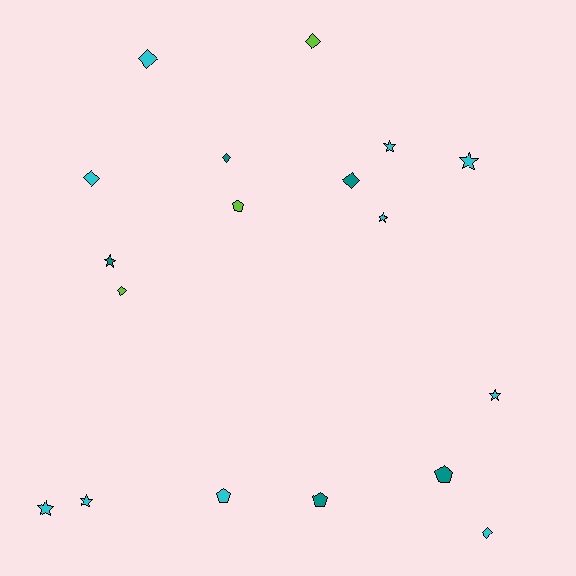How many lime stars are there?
There are no lime stars.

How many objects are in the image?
There are 18 objects.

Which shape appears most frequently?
Diamond, with 7 objects.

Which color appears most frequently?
Cyan, with 10 objects.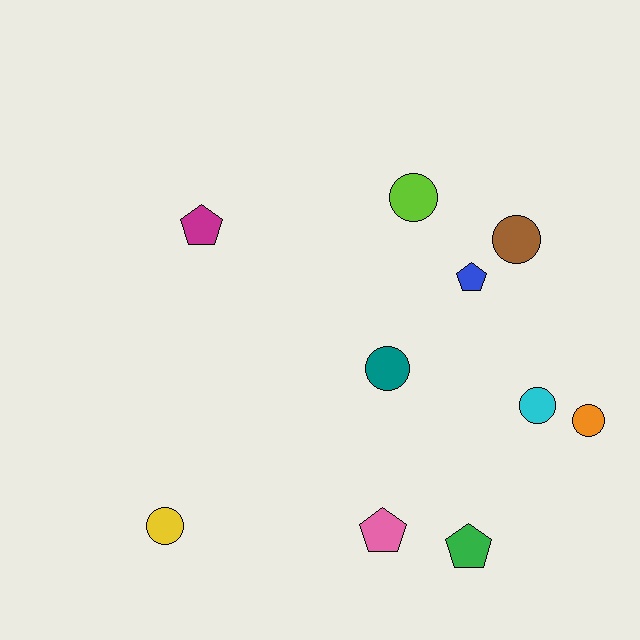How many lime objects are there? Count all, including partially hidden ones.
There is 1 lime object.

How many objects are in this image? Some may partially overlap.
There are 10 objects.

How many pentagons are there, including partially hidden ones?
There are 4 pentagons.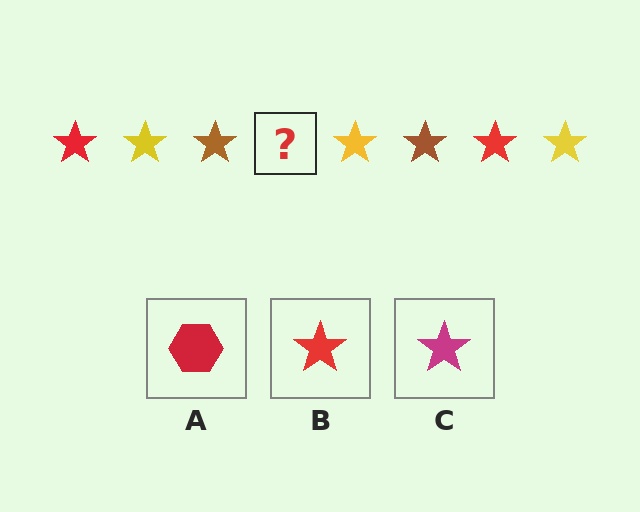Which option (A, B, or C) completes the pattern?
B.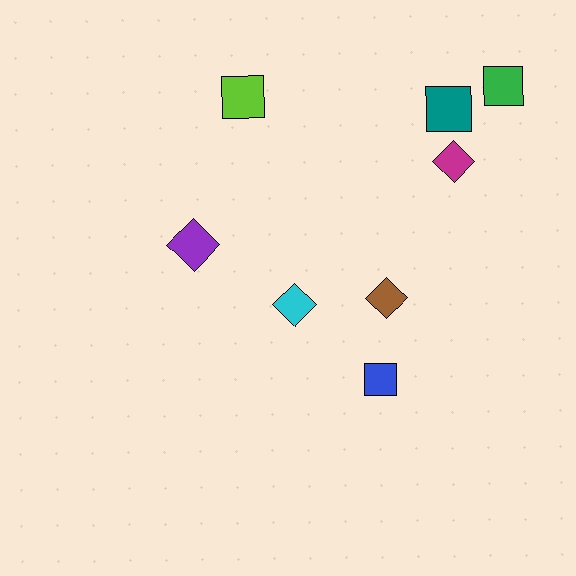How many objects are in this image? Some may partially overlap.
There are 8 objects.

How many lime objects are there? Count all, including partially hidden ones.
There is 1 lime object.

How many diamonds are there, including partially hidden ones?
There are 4 diamonds.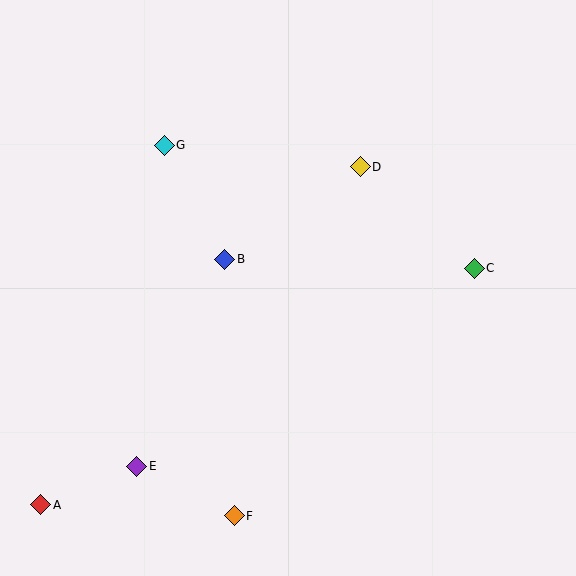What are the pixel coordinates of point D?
Point D is at (360, 167).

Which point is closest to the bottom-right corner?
Point C is closest to the bottom-right corner.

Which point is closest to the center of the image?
Point B at (225, 259) is closest to the center.